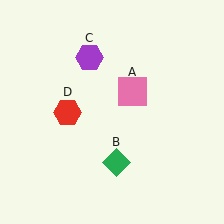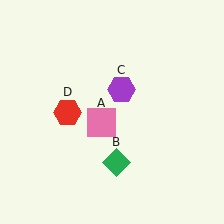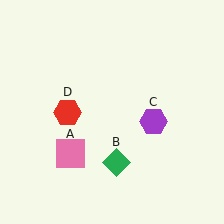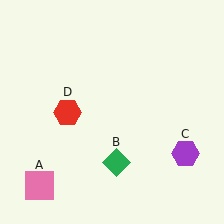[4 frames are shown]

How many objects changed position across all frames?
2 objects changed position: pink square (object A), purple hexagon (object C).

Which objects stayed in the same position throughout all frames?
Green diamond (object B) and red hexagon (object D) remained stationary.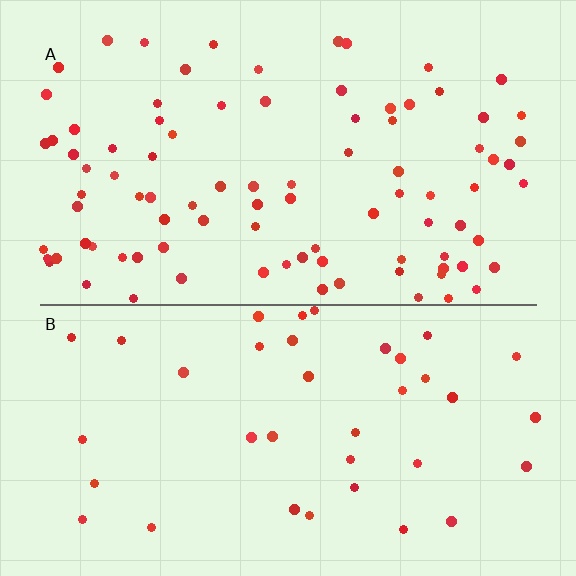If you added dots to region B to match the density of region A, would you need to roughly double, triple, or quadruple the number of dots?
Approximately double.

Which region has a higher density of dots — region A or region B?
A (the top).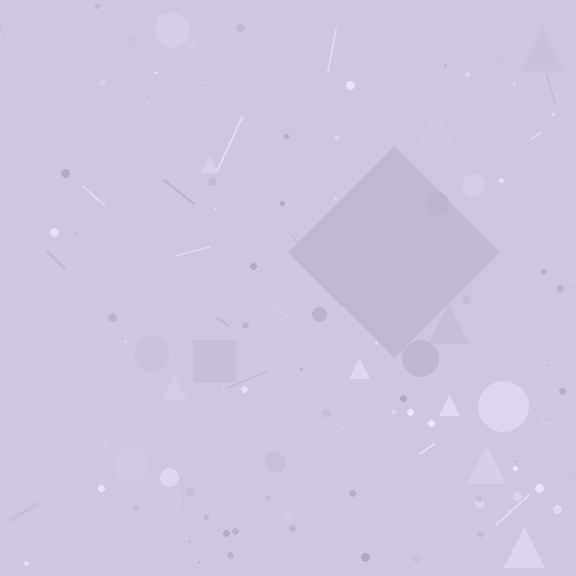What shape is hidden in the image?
A diamond is hidden in the image.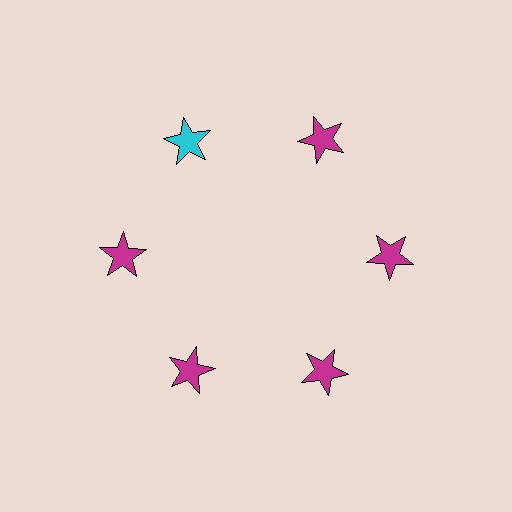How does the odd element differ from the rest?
It has a different color: cyan instead of magenta.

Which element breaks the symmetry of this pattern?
The cyan star at roughly the 11 o'clock position breaks the symmetry. All other shapes are magenta stars.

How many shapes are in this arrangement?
There are 6 shapes arranged in a ring pattern.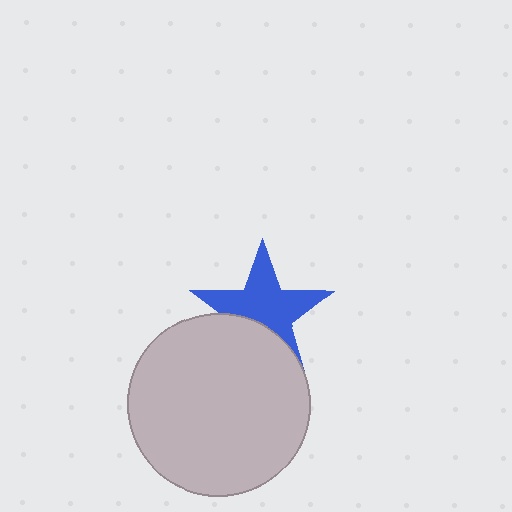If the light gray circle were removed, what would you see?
You would see the complete blue star.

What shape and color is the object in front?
The object in front is a light gray circle.